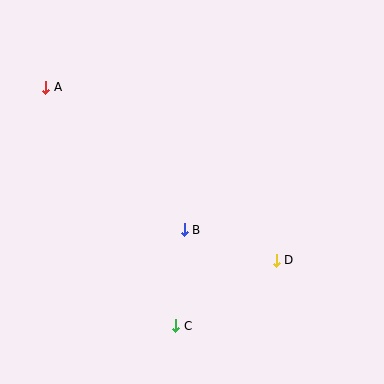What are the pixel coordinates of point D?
Point D is at (276, 260).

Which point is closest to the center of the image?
Point B at (184, 230) is closest to the center.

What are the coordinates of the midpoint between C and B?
The midpoint between C and B is at (180, 278).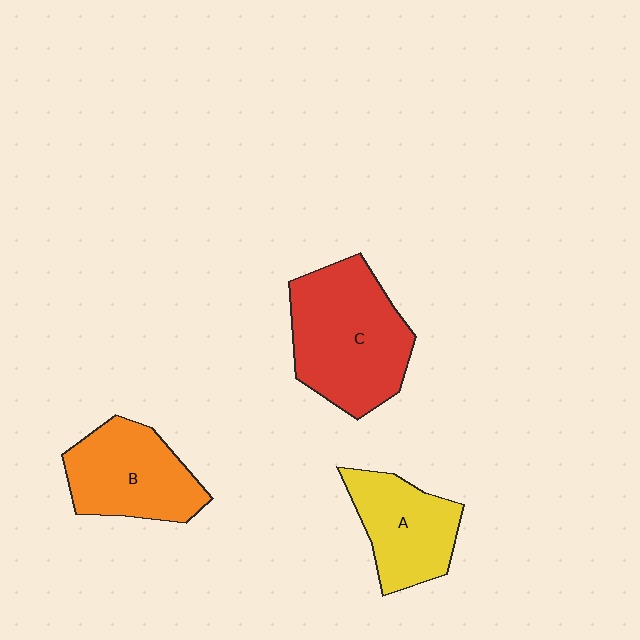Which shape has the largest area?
Shape C (red).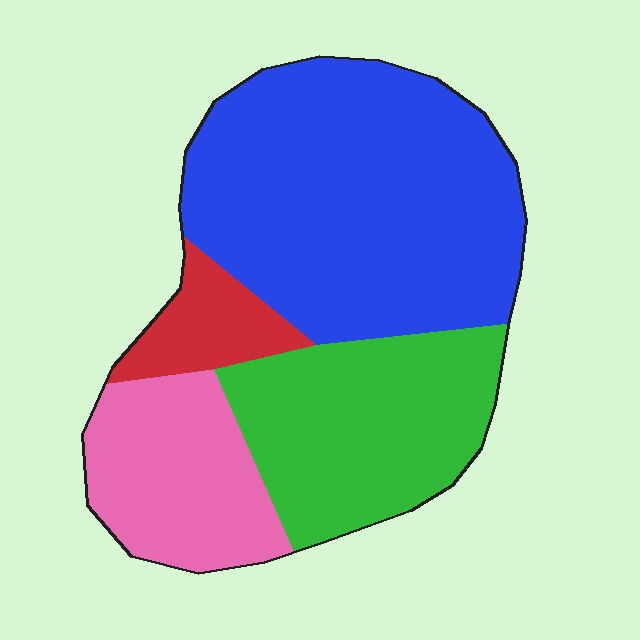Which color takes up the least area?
Red, at roughly 10%.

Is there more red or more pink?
Pink.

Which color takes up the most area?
Blue, at roughly 45%.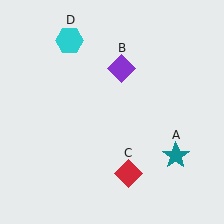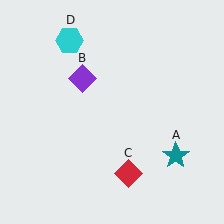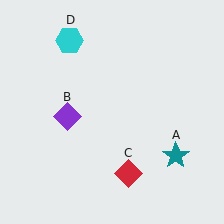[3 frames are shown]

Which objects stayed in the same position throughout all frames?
Teal star (object A) and red diamond (object C) and cyan hexagon (object D) remained stationary.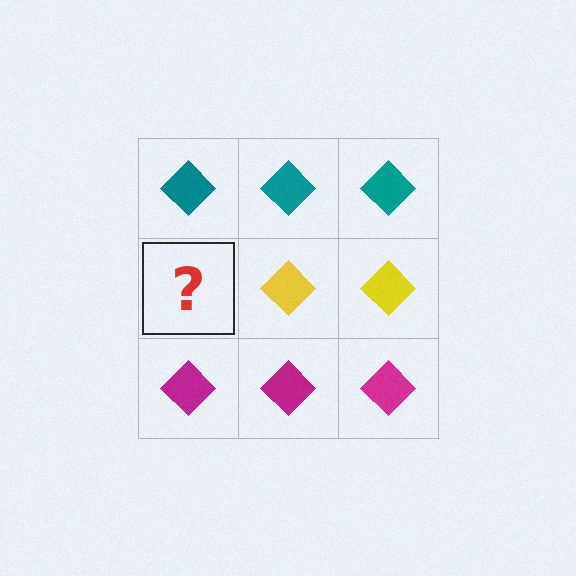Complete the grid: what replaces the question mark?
The question mark should be replaced with a yellow diamond.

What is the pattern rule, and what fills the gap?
The rule is that each row has a consistent color. The gap should be filled with a yellow diamond.